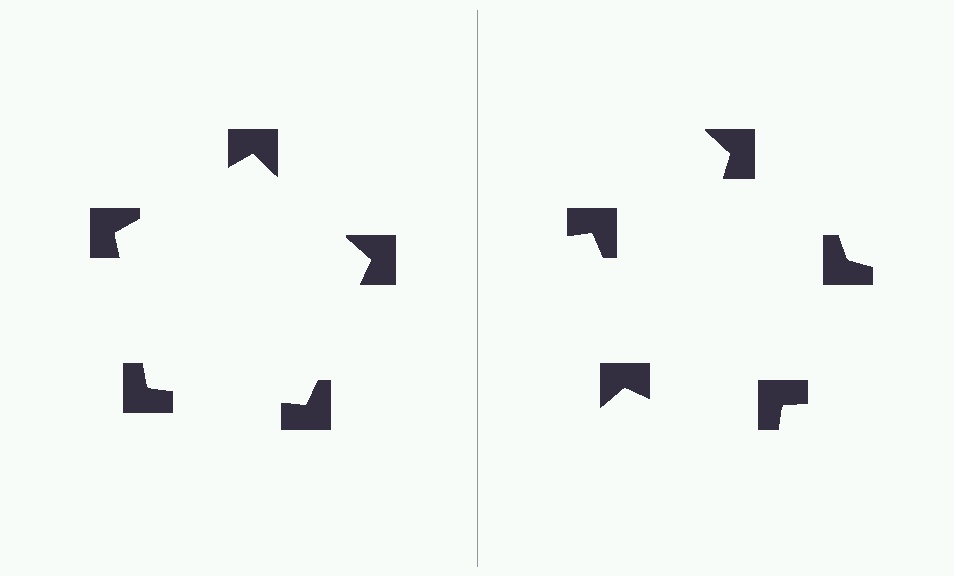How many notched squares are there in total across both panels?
10 — 5 on each side.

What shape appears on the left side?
An illusory pentagon.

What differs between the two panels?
The notched squares are positioned identically on both sides; only the wedge orientations differ. On the left they align to a pentagon; on the right they are misaligned.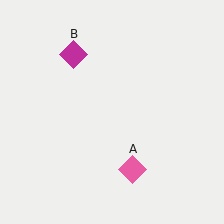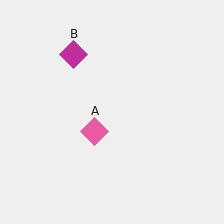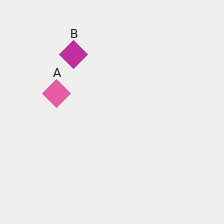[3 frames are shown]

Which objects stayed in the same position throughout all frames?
Magenta diamond (object B) remained stationary.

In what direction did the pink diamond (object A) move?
The pink diamond (object A) moved up and to the left.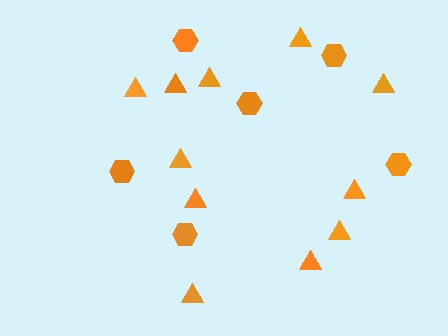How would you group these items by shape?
There are 2 groups: one group of hexagons (6) and one group of triangles (11).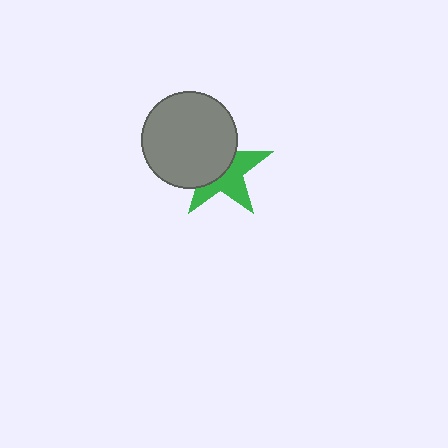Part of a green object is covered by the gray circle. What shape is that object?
It is a star.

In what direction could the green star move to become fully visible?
The green star could move toward the lower-right. That would shift it out from behind the gray circle entirely.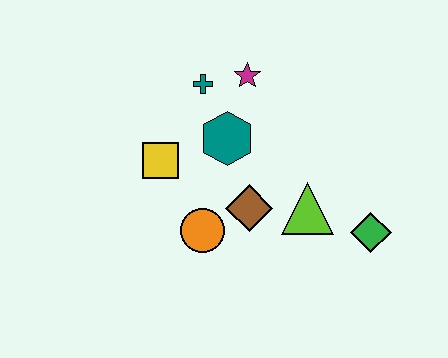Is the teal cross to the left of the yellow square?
No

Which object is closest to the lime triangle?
The brown diamond is closest to the lime triangle.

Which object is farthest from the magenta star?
The green diamond is farthest from the magenta star.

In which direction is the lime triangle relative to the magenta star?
The lime triangle is below the magenta star.